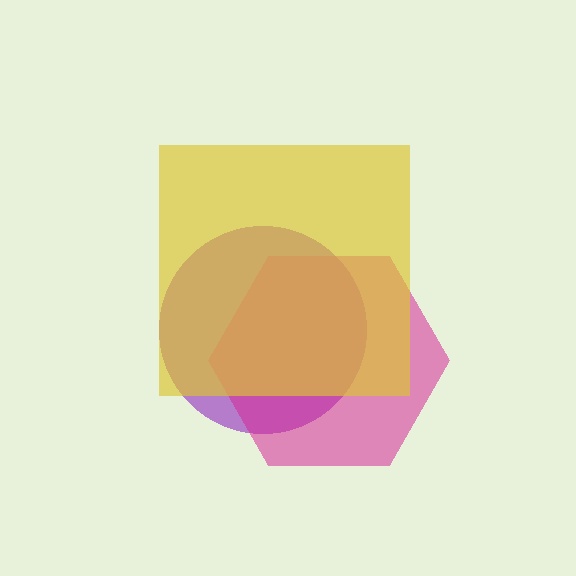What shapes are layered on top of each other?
The layered shapes are: a purple circle, a magenta hexagon, a yellow square.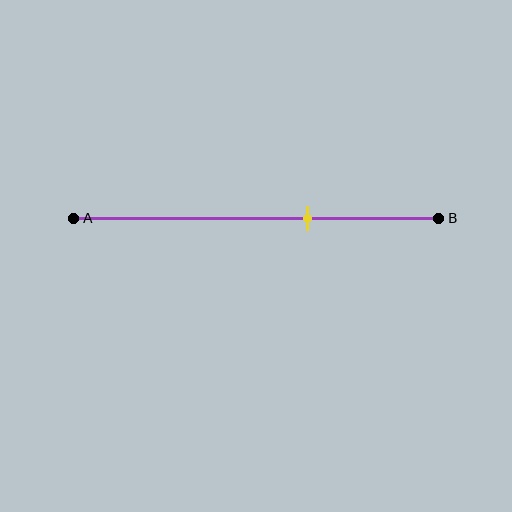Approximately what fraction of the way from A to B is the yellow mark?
The yellow mark is approximately 65% of the way from A to B.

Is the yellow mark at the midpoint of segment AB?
No, the mark is at about 65% from A, not at the 50% midpoint.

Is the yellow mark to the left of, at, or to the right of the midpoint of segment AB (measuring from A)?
The yellow mark is to the right of the midpoint of segment AB.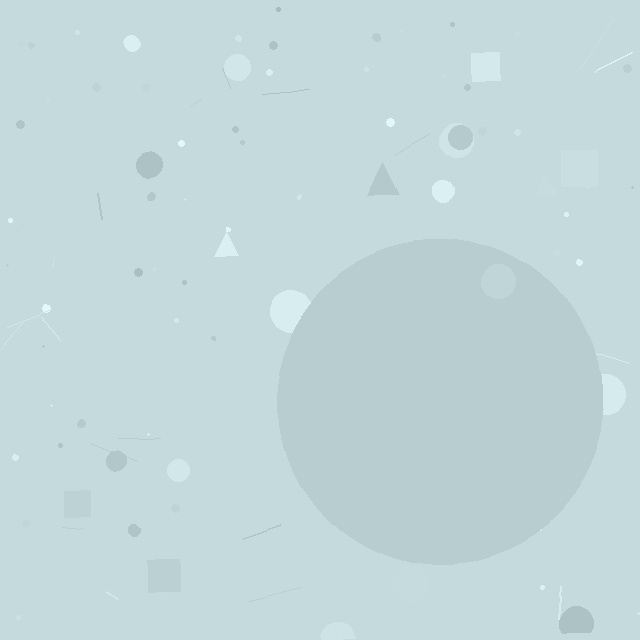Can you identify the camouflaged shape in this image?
The camouflaged shape is a circle.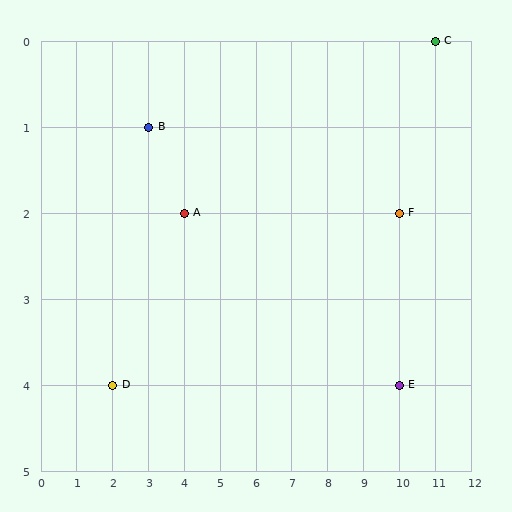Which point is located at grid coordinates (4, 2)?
Point A is at (4, 2).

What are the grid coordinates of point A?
Point A is at grid coordinates (4, 2).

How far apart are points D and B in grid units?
Points D and B are 1 column and 3 rows apart (about 3.2 grid units diagonally).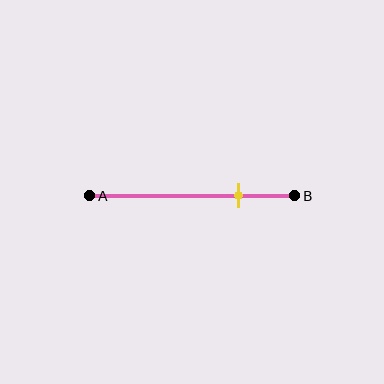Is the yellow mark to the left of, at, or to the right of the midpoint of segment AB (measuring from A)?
The yellow mark is to the right of the midpoint of segment AB.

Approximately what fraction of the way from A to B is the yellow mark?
The yellow mark is approximately 75% of the way from A to B.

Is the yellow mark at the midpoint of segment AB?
No, the mark is at about 75% from A, not at the 50% midpoint.